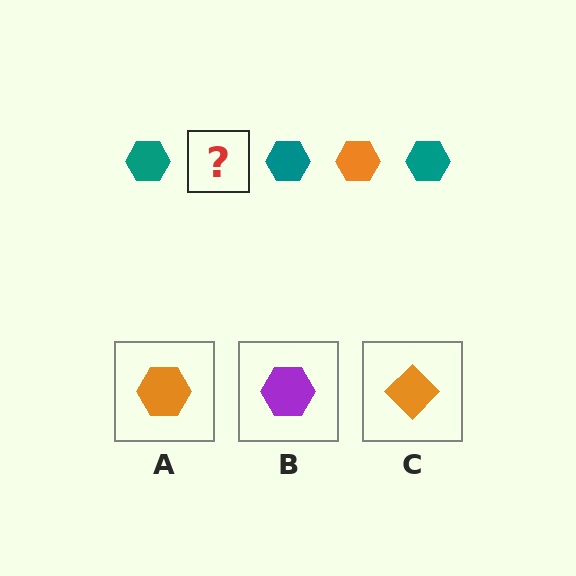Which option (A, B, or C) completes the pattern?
A.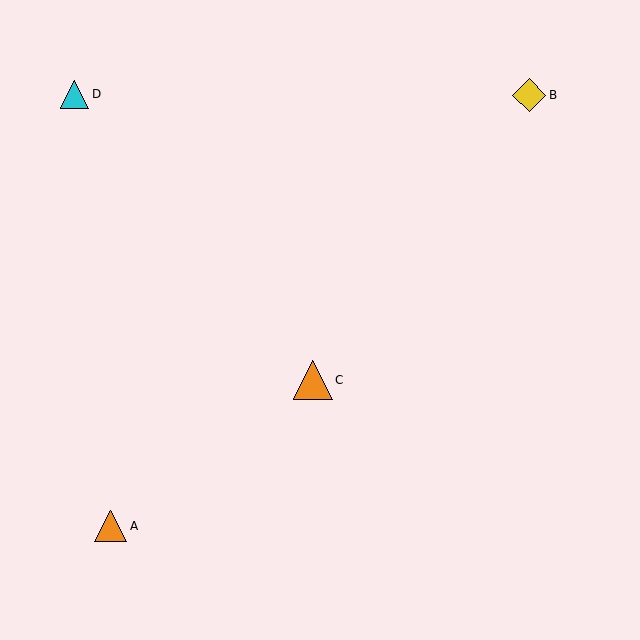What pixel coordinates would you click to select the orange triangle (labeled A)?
Click at (111, 526) to select the orange triangle A.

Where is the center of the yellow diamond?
The center of the yellow diamond is at (529, 95).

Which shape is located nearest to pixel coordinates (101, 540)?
The orange triangle (labeled A) at (111, 526) is nearest to that location.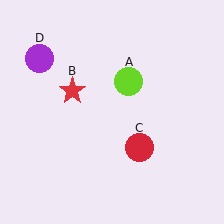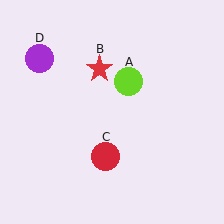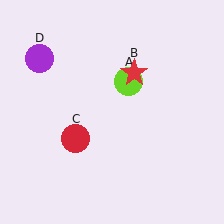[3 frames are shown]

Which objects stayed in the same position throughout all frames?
Lime circle (object A) and purple circle (object D) remained stationary.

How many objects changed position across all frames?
2 objects changed position: red star (object B), red circle (object C).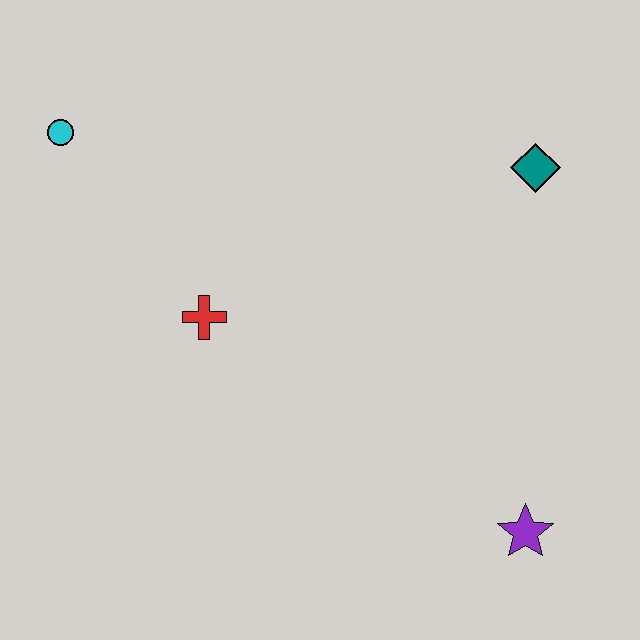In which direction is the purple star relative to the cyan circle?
The purple star is to the right of the cyan circle.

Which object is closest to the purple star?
The teal diamond is closest to the purple star.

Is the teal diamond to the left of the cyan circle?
No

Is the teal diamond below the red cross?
No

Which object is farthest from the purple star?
The cyan circle is farthest from the purple star.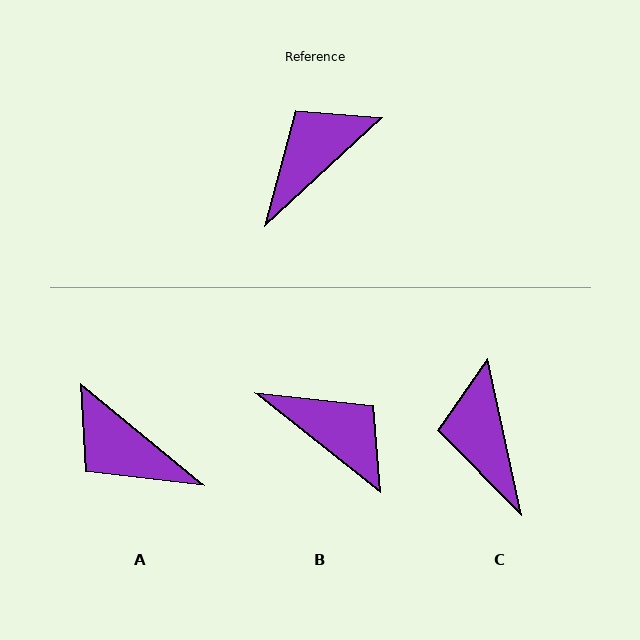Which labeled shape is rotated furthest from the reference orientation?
A, about 98 degrees away.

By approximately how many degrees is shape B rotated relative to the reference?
Approximately 81 degrees clockwise.